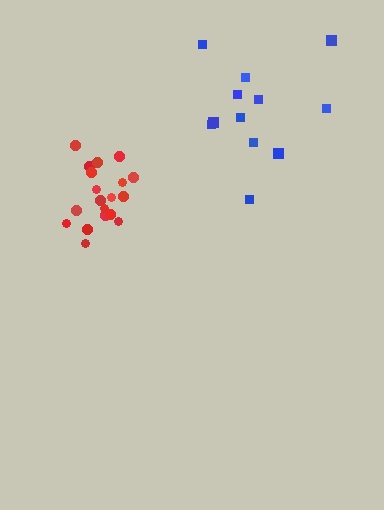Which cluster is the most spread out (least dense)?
Blue.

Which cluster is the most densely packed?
Red.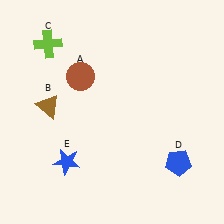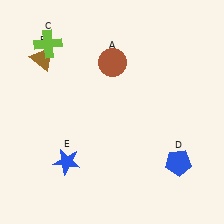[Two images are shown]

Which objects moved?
The objects that moved are: the brown circle (A), the brown triangle (B).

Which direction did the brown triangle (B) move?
The brown triangle (B) moved up.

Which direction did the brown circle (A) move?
The brown circle (A) moved right.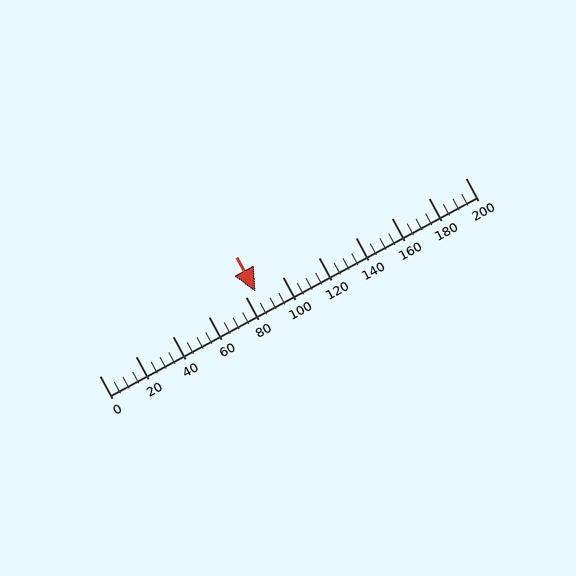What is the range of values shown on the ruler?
The ruler shows values from 0 to 200.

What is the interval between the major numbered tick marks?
The major tick marks are spaced 20 units apart.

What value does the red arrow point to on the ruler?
The red arrow points to approximately 85.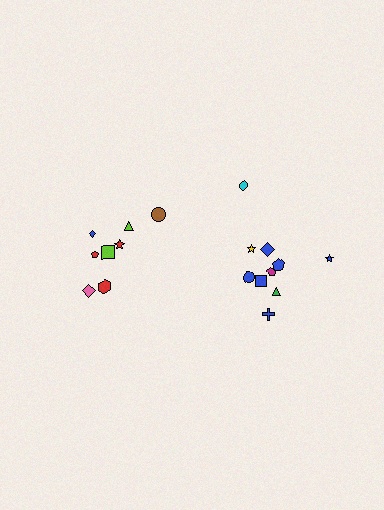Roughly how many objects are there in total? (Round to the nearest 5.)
Roughly 20 objects in total.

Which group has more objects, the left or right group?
The right group.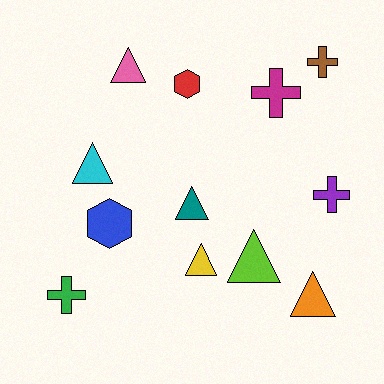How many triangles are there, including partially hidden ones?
There are 6 triangles.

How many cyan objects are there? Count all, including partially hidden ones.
There is 1 cyan object.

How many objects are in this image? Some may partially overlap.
There are 12 objects.